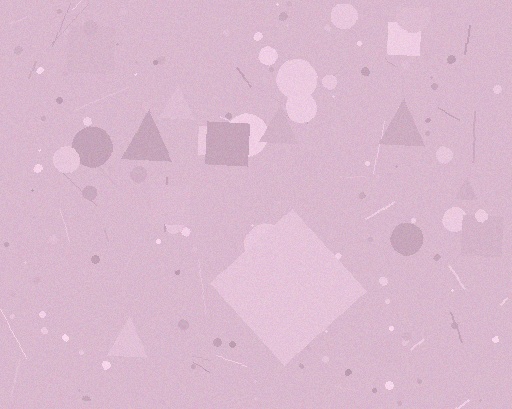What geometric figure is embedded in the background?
A diamond is embedded in the background.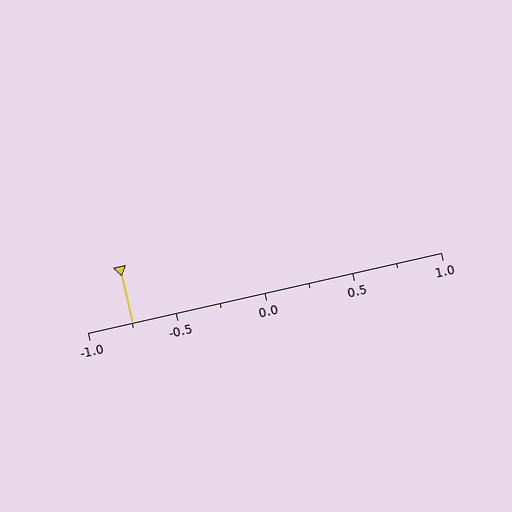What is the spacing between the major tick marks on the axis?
The major ticks are spaced 0.5 apart.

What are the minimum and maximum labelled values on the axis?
The axis runs from -1.0 to 1.0.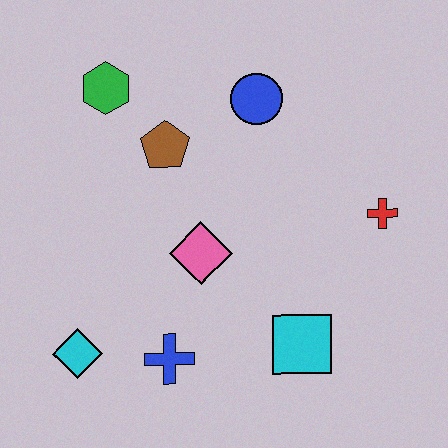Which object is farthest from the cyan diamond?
The red cross is farthest from the cyan diamond.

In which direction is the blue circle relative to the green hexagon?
The blue circle is to the right of the green hexagon.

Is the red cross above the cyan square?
Yes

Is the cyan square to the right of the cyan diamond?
Yes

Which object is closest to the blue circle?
The brown pentagon is closest to the blue circle.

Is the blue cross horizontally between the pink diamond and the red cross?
No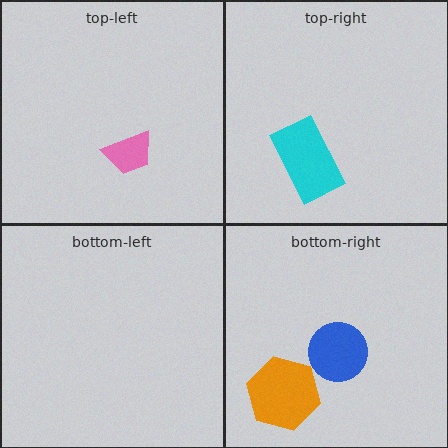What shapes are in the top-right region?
The cyan rectangle.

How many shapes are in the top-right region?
1.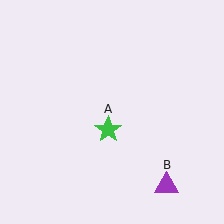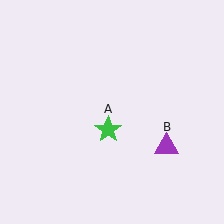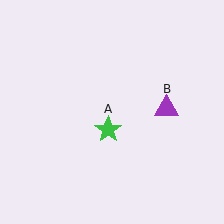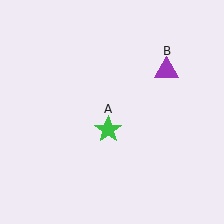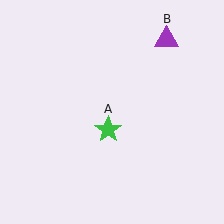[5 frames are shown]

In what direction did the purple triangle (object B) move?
The purple triangle (object B) moved up.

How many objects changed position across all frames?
1 object changed position: purple triangle (object B).